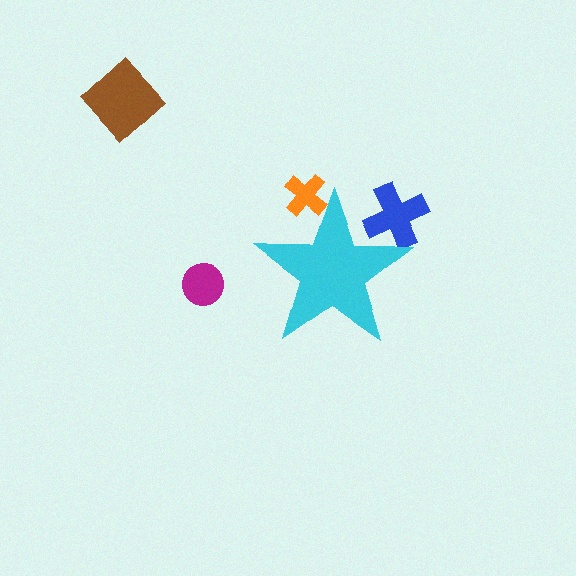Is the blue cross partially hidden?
Yes, the blue cross is partially hidden behind the cyan star.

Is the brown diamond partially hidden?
No, the brown diamond is fully visible.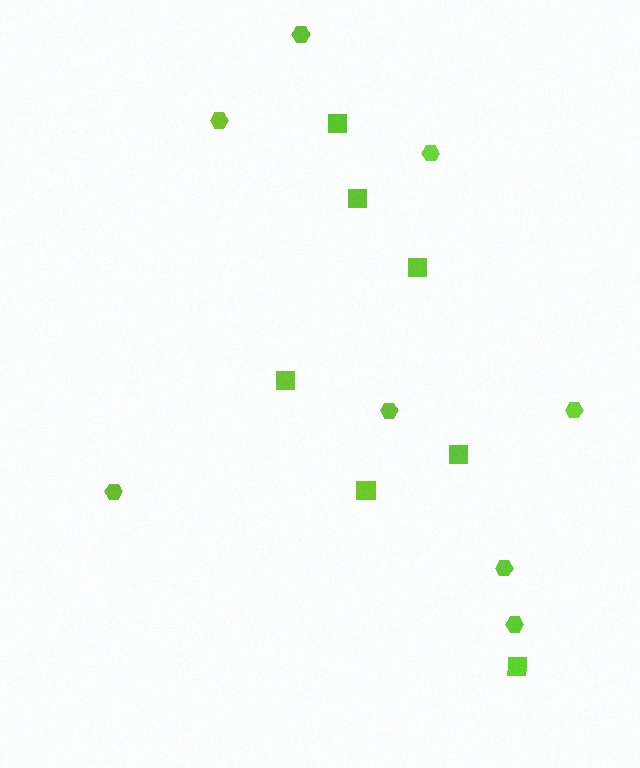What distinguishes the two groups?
There are 2 groups: one group of squares (7) and one group of hexagons (8).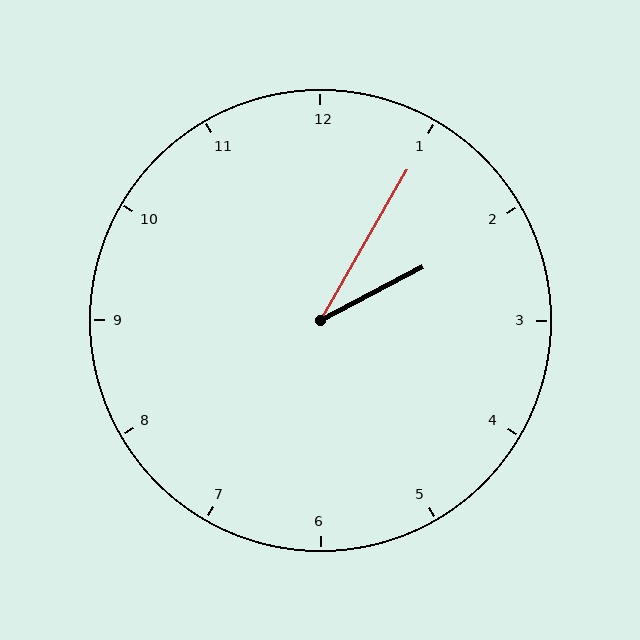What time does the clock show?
2:05.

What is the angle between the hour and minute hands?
Approximately 32 degrees.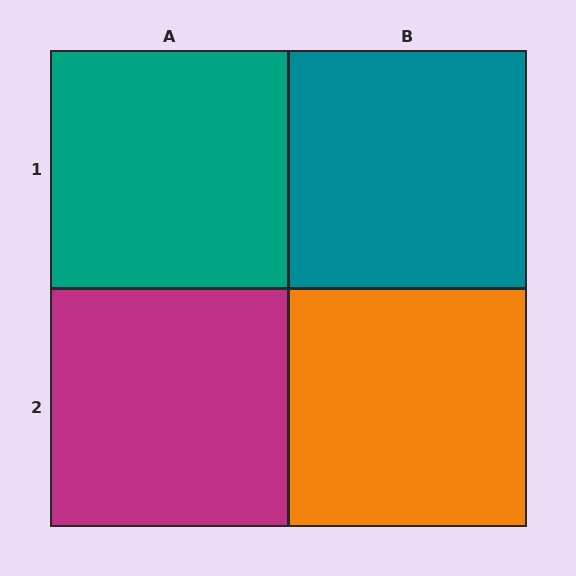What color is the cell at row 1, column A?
Teal.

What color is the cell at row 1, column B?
Teal.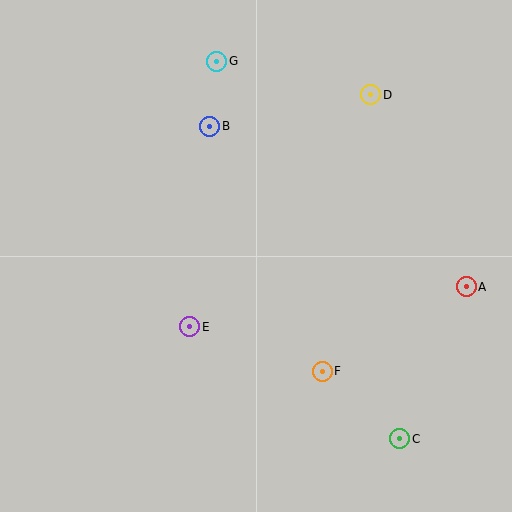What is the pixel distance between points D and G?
The distance between D and G is 158 pixels.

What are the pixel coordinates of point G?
Point G is at (217, 61).